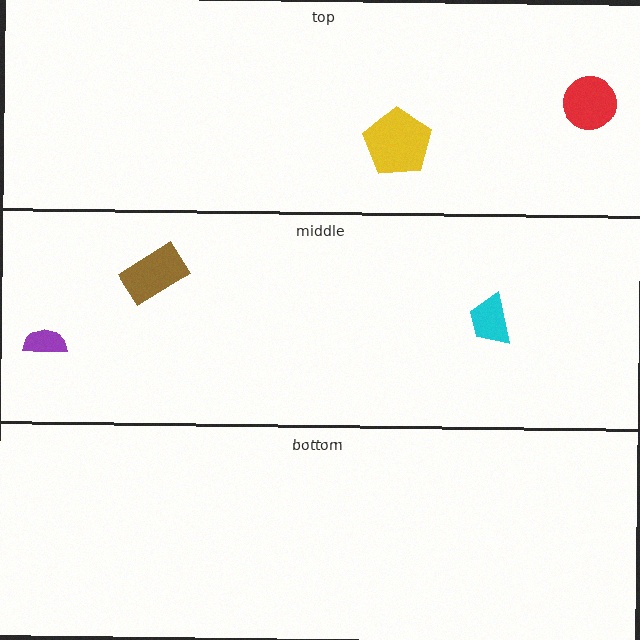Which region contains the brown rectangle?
The middle region.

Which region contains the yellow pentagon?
The top region.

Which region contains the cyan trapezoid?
The middle region.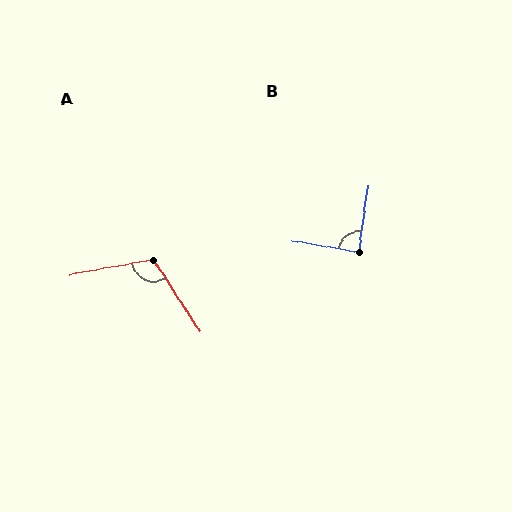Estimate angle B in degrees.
Approximately 88 degrees.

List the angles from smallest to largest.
B (88°), A (113°).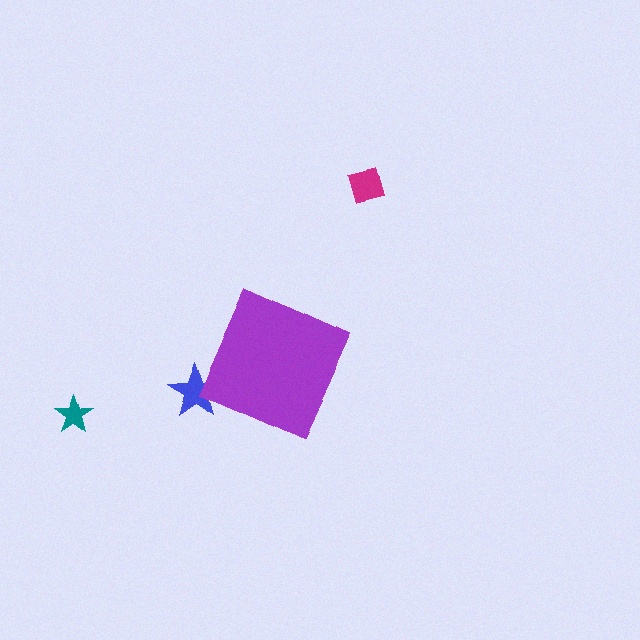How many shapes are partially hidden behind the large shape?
1 shape is partially hidden.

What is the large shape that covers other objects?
A purple diamond.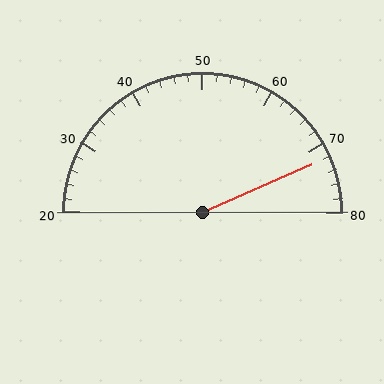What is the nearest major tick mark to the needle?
The nearest major tick mark is 70.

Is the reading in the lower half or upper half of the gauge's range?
The reading is in the upper half of the range (20 to 80).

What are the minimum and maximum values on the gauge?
The gauge ranges from 20 to 80.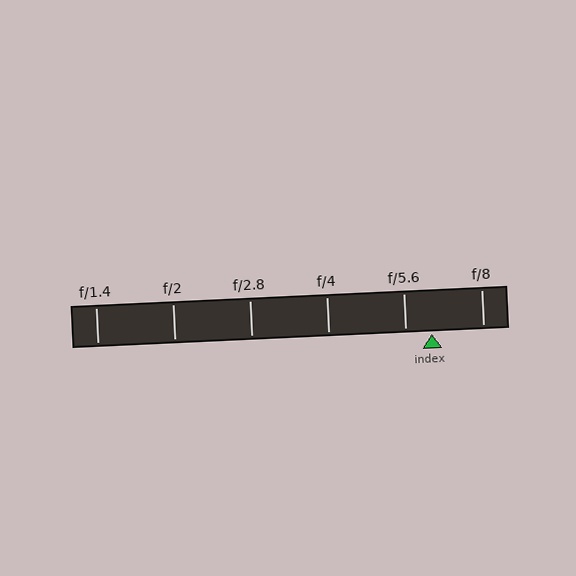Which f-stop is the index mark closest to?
The index mark is closest to f/5.6.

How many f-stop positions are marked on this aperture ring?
There are 6 f-stop positions marked.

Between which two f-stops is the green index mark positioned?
The index mark is between f/5.6 and f/8.